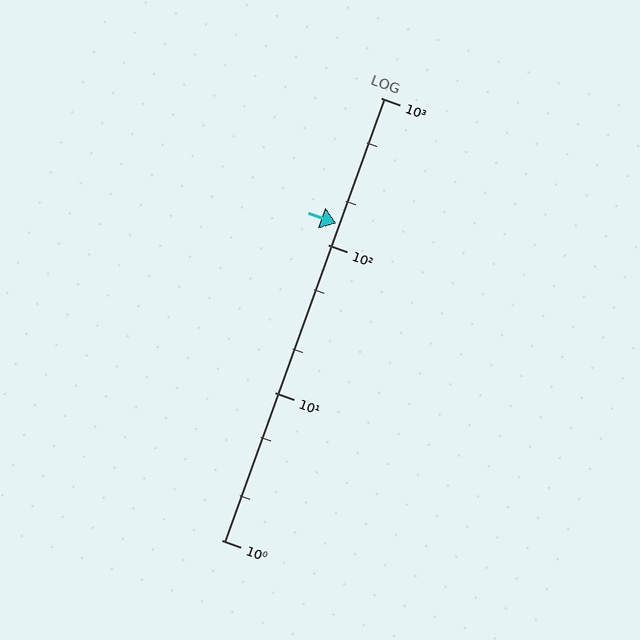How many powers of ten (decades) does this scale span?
The scale spans 3 decades, from 1 to 1000.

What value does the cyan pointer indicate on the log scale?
The pointer indicates approximately 140.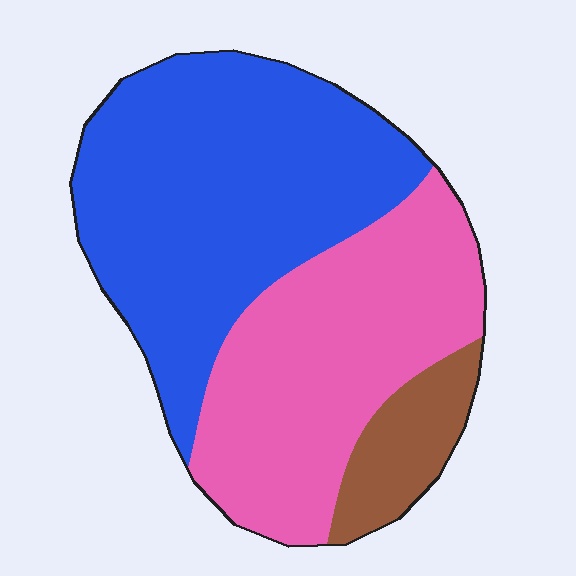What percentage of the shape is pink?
Pink covers 39% of the shape.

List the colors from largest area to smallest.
From largest to smallest: blue, pink, brown.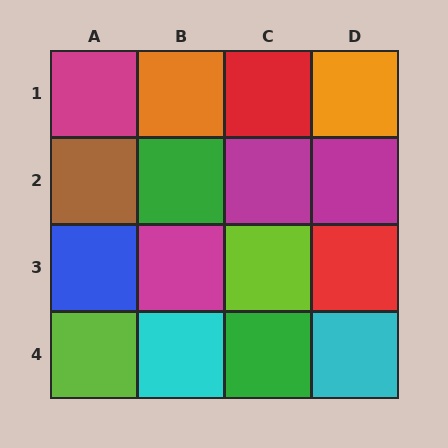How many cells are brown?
1 cell is brown.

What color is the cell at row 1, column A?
Magenta.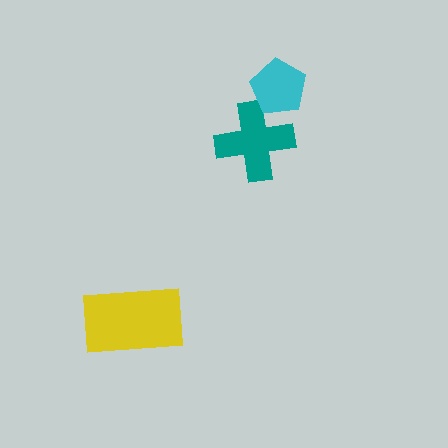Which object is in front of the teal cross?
The cyan pentagon is in front of the teal cross.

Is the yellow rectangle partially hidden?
No, no other shape covers it.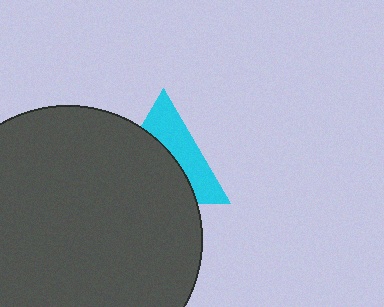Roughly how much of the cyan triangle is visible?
A small part of it is visible (roughly 43%).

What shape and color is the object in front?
The object in front is a dark gray circle.